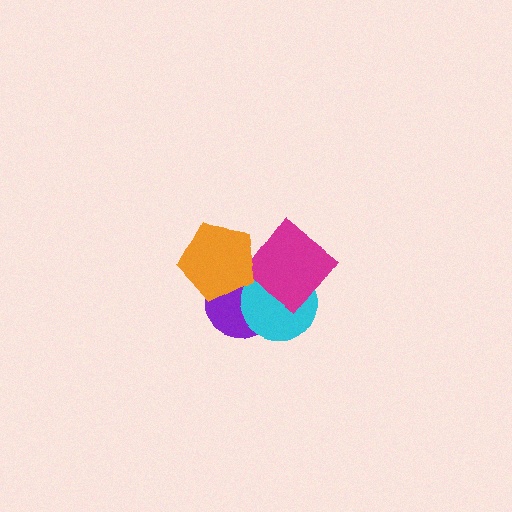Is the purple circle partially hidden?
Yes, it is partially covered by another shape.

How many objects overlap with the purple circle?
3 objects overlap with the purple circle.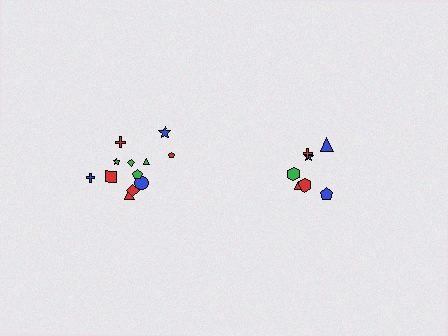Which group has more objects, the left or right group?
The left group.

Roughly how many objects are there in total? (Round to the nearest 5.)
Roughly 20 objects in total.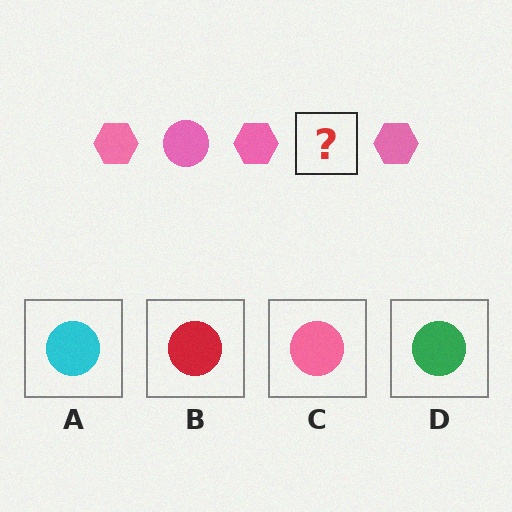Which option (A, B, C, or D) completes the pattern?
C.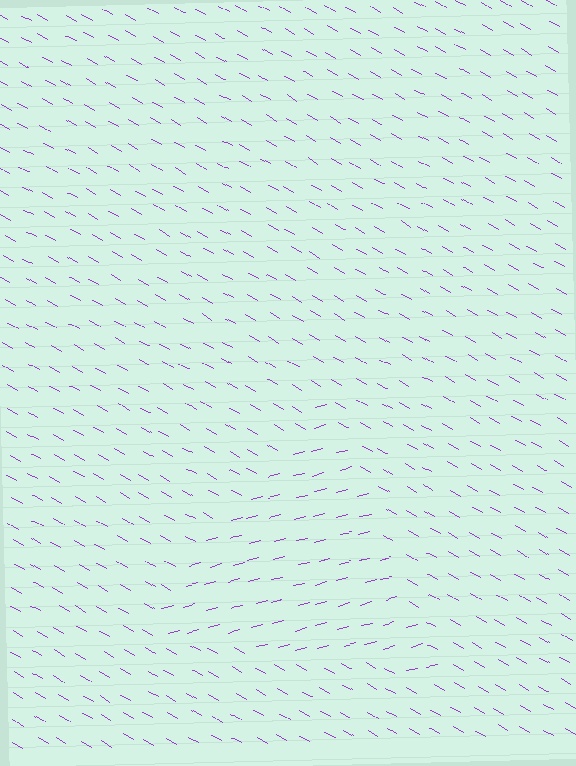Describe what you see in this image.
The image is filled with small purple line segments. A triangle region in the image has lines oriented differently from the surrounding lines, creating a visible texture boundary.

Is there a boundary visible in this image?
Yes, there is a texture boundary formed by a change in line orientation.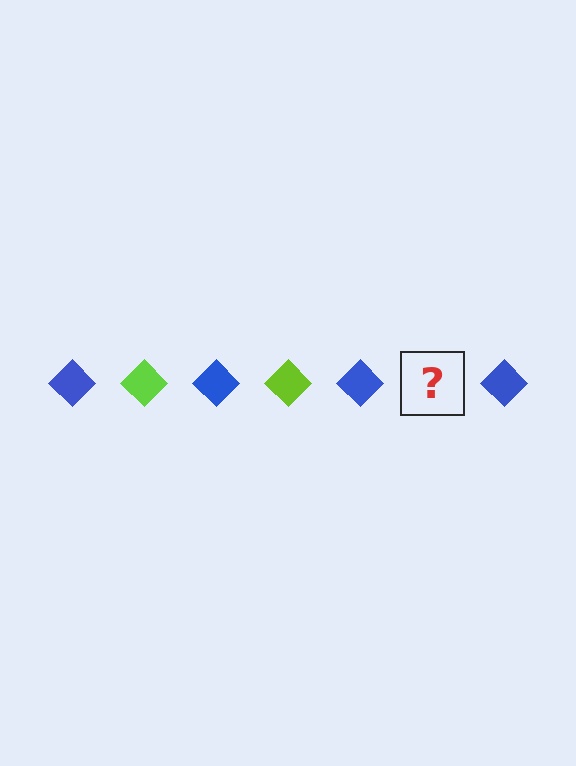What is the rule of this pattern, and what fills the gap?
The rule is that the pattern cycles through blue, lime diamonds. The gap should be filled with a lime diamond.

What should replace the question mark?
The question mark should be replaced with a lime diamond.